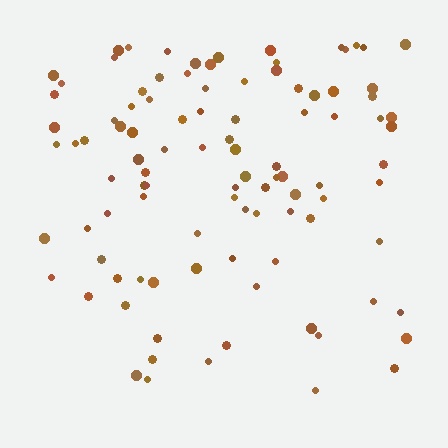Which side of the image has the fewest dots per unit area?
The bottom.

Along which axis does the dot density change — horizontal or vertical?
Vertical.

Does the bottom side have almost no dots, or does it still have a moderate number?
Still a moderate number, just noticeably fewer than the top.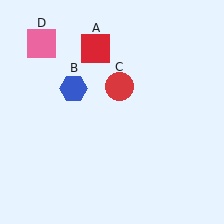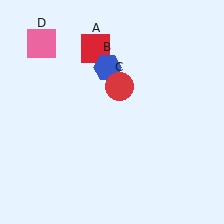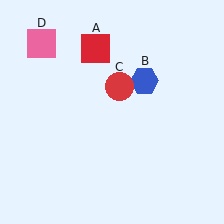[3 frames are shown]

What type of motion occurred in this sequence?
The blue hexagon (object B) rotated clockwise around the center of the scene.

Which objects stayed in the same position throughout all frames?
Red square (object A) and red circle (object C) and pink square (object D) remained stationary.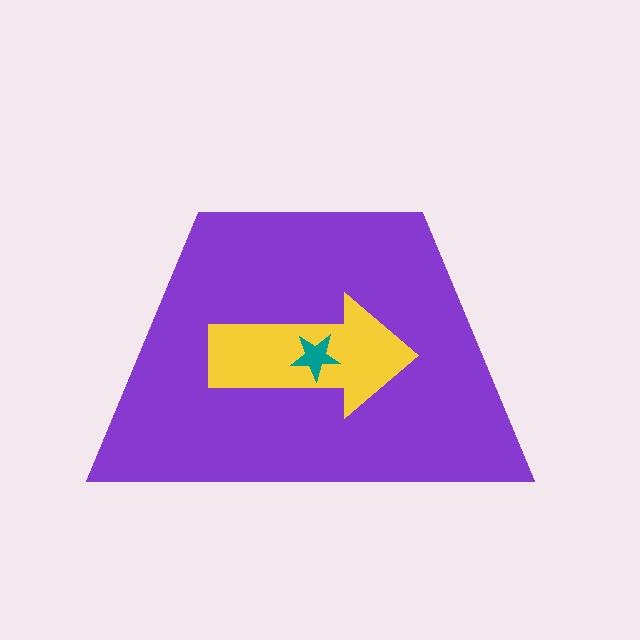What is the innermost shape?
The teal star.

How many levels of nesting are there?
3.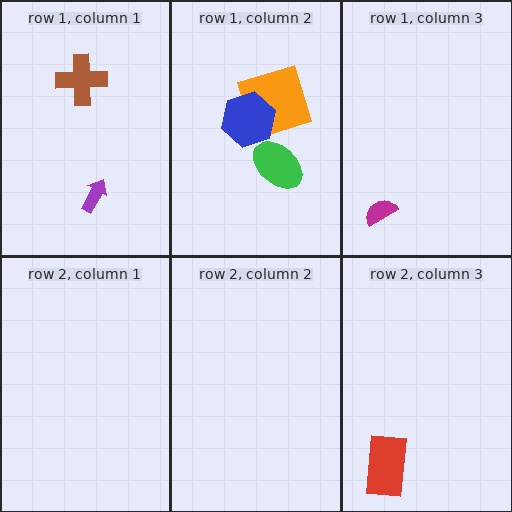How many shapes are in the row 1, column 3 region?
1.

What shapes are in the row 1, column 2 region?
The orange square, the blue hexagon, the green ellipse.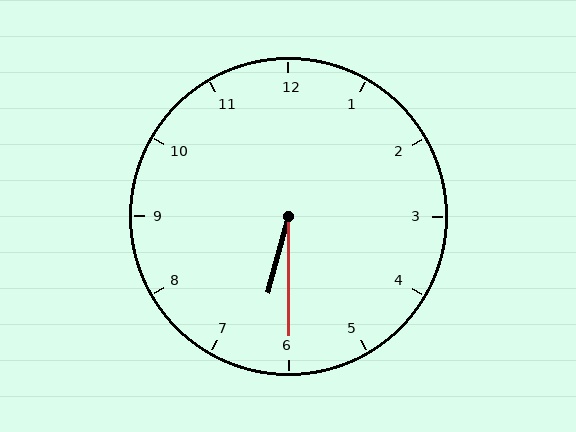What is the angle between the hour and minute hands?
Approximately 15 degrees.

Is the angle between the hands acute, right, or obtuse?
It is acute.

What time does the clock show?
6:30.